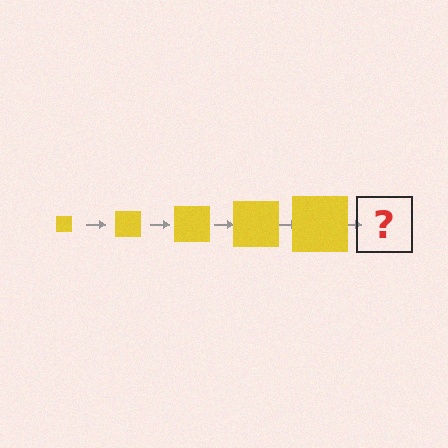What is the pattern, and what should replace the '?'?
The pattern is that the square gets progressively larger each step. The '?' should be a yellow square, larger than the previous one.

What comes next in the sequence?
The next element should be a yellow square, larger than the previous one.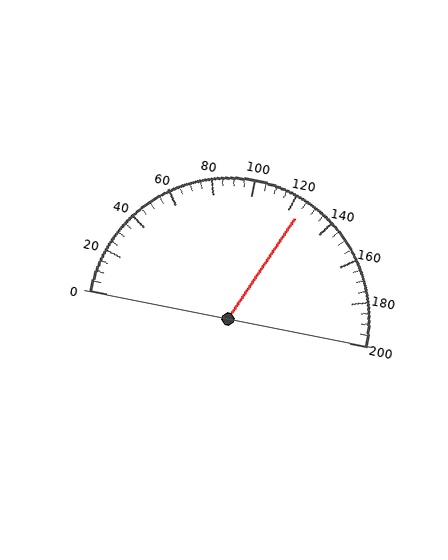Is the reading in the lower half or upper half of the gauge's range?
The reading is in the upper half of the range (0 to 200).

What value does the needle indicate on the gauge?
The needle indicates approximately 125.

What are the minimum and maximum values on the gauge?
The gauge ranges from 0 to 200.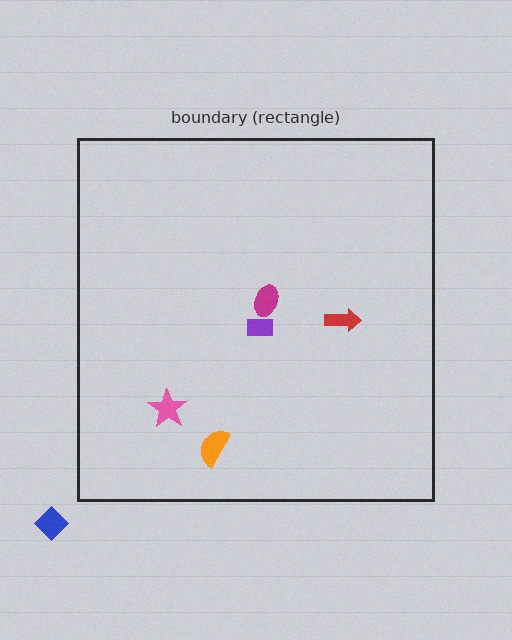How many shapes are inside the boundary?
5 inside, 1 outside.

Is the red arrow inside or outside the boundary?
Inside.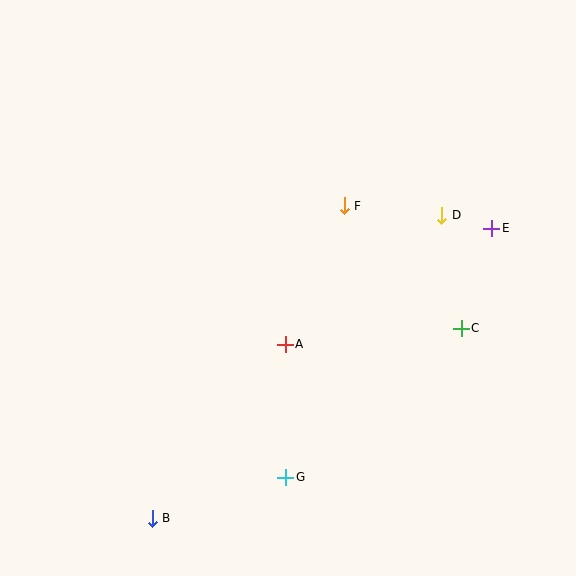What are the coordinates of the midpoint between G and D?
The midpoint between G and D is at (364, 346).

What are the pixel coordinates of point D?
Point D is at (442, 215).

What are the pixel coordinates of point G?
Point G is at (286, 477).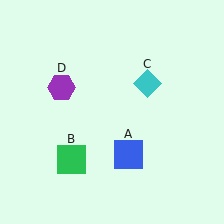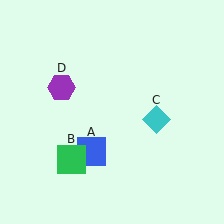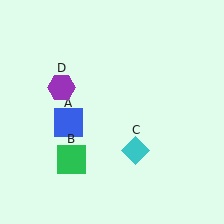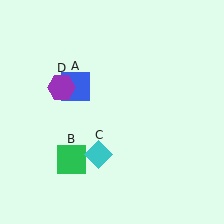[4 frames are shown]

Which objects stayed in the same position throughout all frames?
Green square (object B) and purple hexagon (object D) remained stationary.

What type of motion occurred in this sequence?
The blue square (object A), cyan diamond (object C) rotated clockwise around the center of the scene.